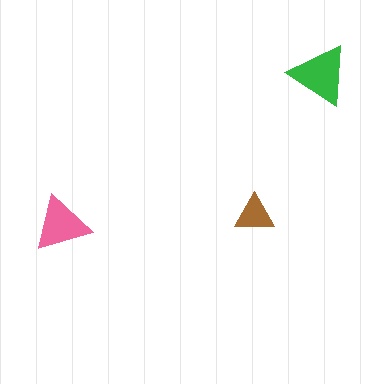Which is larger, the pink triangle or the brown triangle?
The pink one.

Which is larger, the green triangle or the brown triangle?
The green one.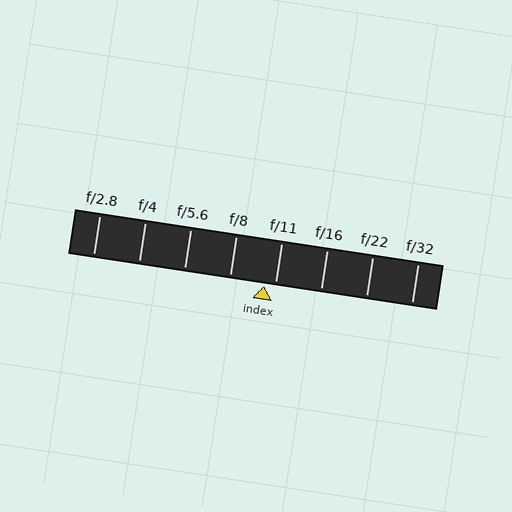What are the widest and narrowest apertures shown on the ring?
The widest aperture shown is f/2.8 and the narrowest is f/32.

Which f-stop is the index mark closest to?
The index mark is closest to f/11.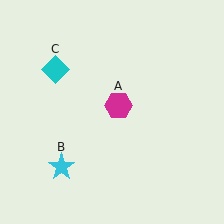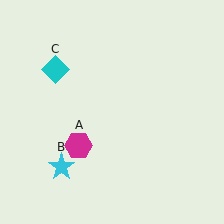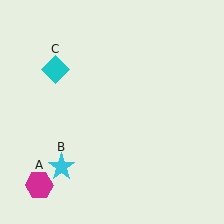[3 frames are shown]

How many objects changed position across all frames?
1 object changed position: magenta hexagon (object A).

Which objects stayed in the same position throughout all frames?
Cyan star (object B) and cyan diamond (object C) remained stationary.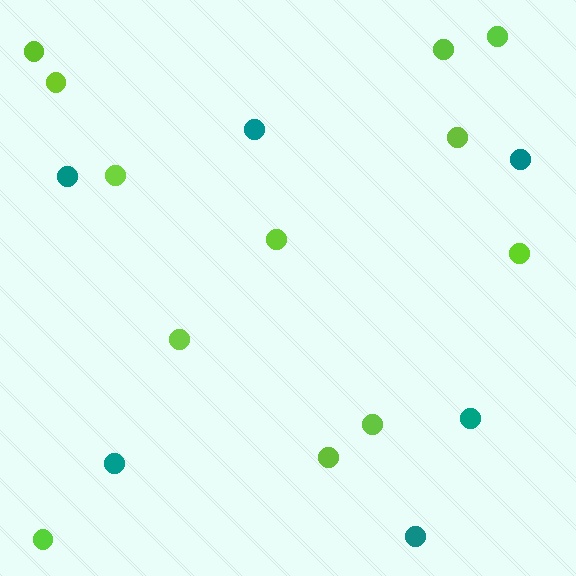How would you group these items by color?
There are 2 groups: one group of teal circles (6) and one group of lime circles (12).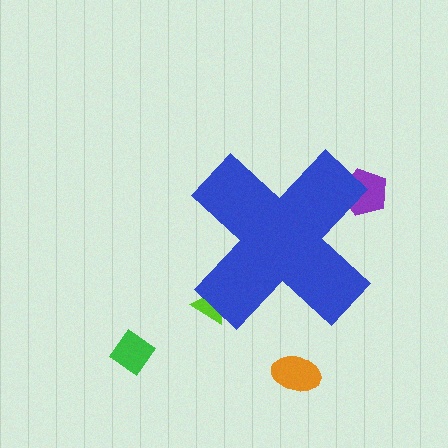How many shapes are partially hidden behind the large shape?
2 shapes are partially hidden.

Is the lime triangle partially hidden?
Yes, the lime triangle is partially hidden behind the blue cross.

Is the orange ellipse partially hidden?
No, the orange ellipse is fully visible.